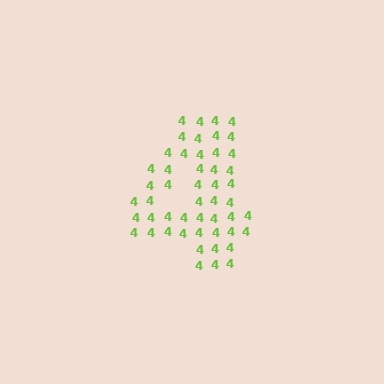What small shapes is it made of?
It is made of small digit 4's.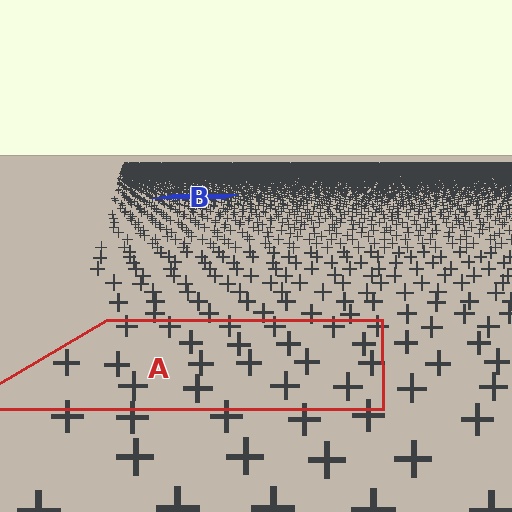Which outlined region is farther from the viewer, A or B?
Region B is farther from the viewer — the texture elements inside it appear smaller and more densely packed.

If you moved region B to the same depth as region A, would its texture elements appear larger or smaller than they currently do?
They would appear larger. At a closer depth, the same texture elements are projected at a bigger on-screen size.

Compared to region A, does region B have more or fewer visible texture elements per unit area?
Region B has more texture elements per unit area — they are packed more densely because it is farther away.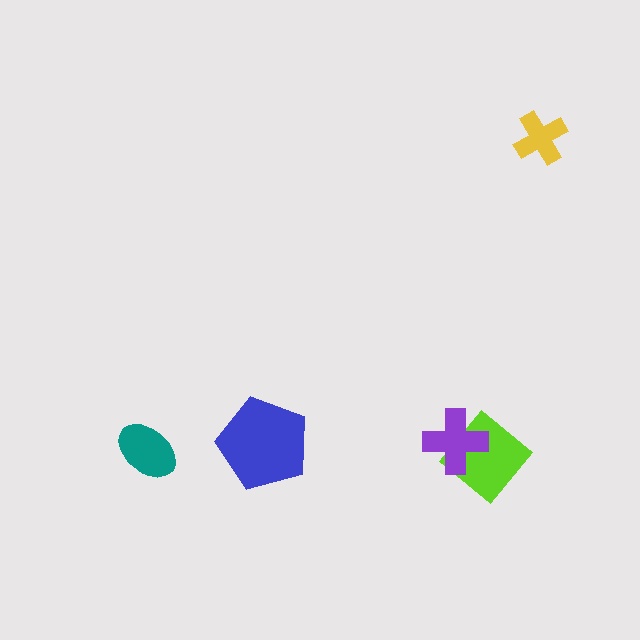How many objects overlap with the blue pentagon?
0 objects overlap with the blue pentagon.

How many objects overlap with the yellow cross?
0 objects overlap with the yellow cross.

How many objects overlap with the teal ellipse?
0 objects overlap with the teal ellipse.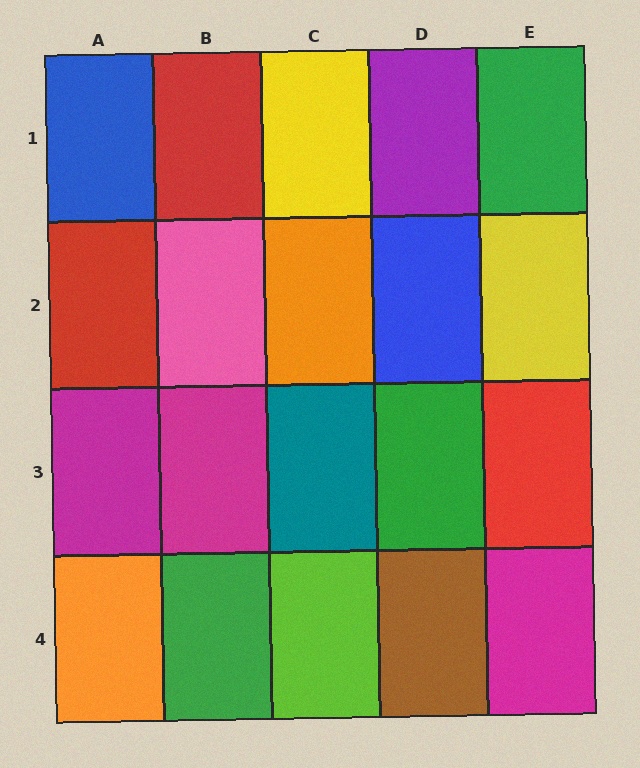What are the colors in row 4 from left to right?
Orange, green, lime, brown, magenta.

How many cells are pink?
1 cell is pink.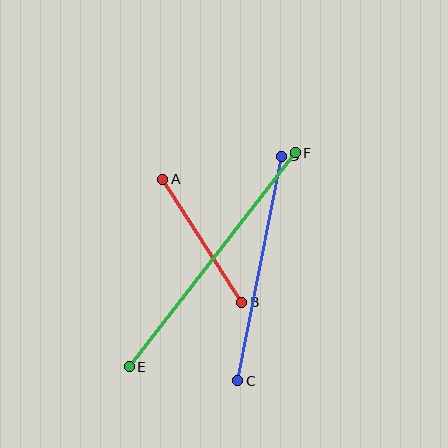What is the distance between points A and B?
The distance is approximately 146 pixels.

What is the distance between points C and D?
The distance is approximately 229 pixels.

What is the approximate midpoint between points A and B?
The midpoint is at approximately (202, 241) pixels.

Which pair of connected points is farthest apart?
Points E and F are farthest apart.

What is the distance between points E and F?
The distance is approximately 271 pixels.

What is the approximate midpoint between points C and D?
The midpoint is at approximately (260, 269) pixels.